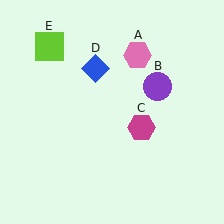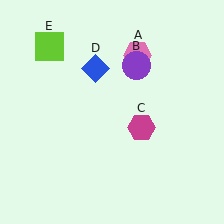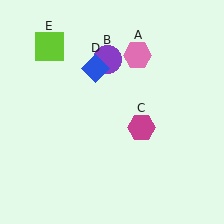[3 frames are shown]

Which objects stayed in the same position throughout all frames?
Pink hexagon (object A) and magenta hexagon (object C) and blue diamond (object D) and lime square (object E) remained stationary.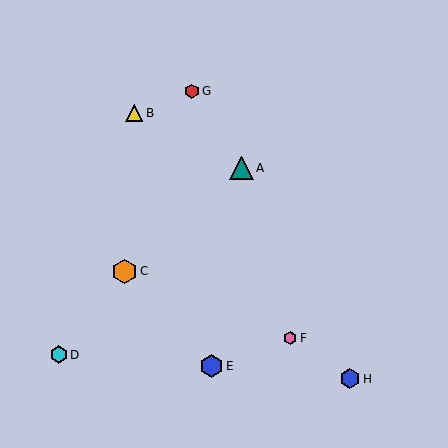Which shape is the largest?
The orange hexagon (labeled C) is the largest.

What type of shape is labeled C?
Shape C is an orange hexagon.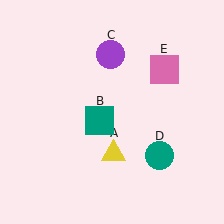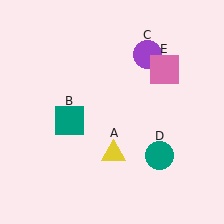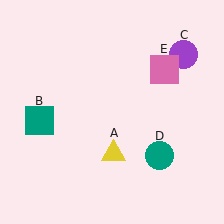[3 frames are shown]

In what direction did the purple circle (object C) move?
The purple circle (object C) moved right.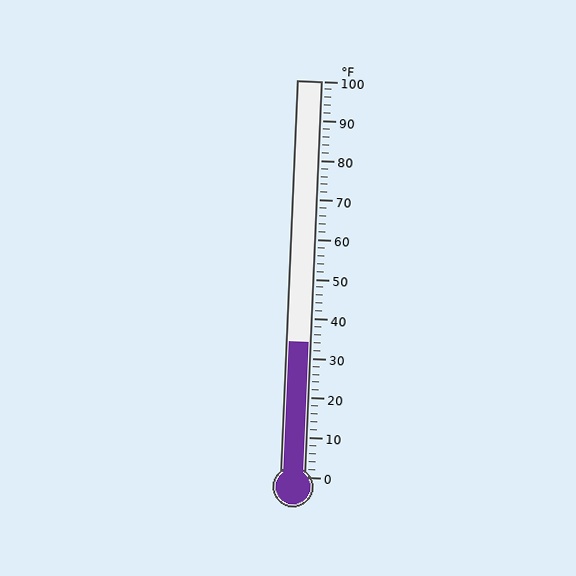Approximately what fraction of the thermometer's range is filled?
The thermometer is filled to approximately 35% of its range.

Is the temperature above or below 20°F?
The temperature is above 20°F.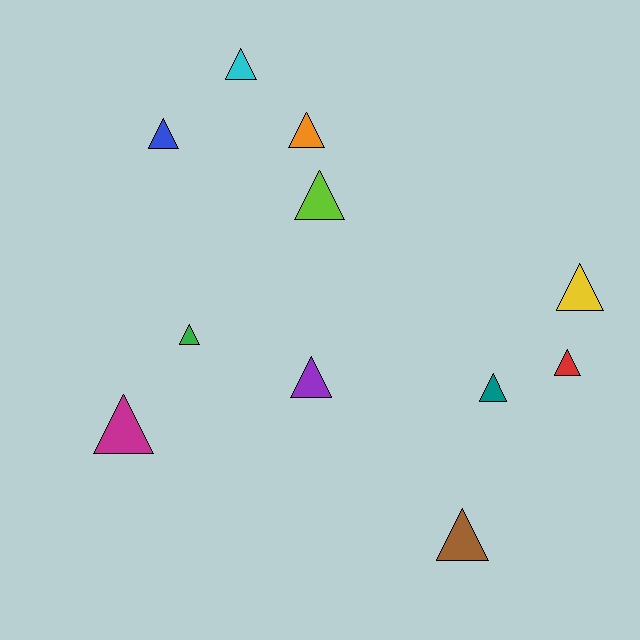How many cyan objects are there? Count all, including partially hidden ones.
There is 1 cyan object.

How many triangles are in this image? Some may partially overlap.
There are 11 triangles.